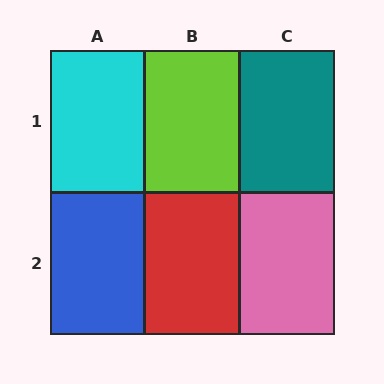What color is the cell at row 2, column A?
Blue.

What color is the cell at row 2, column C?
Pink.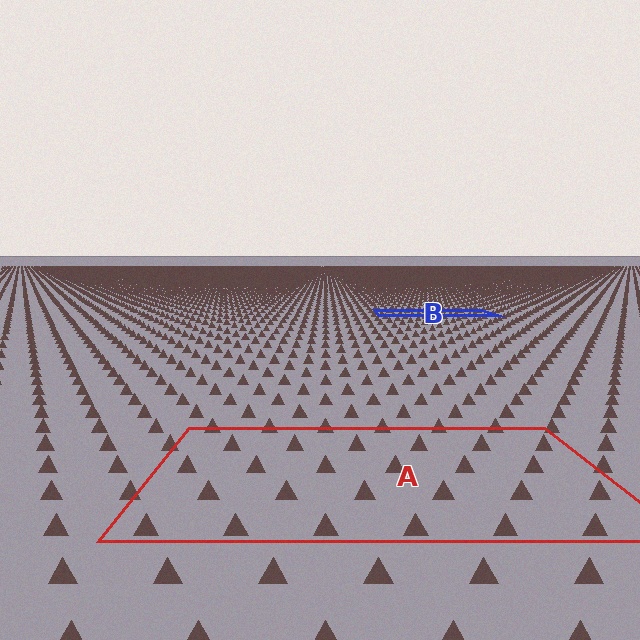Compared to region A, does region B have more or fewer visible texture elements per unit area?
Region B has more texture elements per unit area — they are packed more densely because it is farther away.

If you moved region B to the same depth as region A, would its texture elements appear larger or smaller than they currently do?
They would appear larger. At a closer depth, the same texture elements are projected at a bigger on-screen size.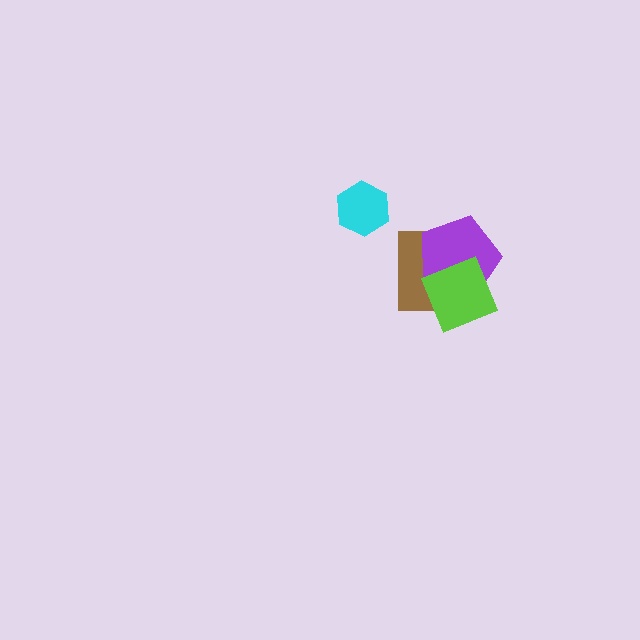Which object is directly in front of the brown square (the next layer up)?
The purple pentagon is directly in front of the brown square.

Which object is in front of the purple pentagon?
The lime square is in front of the purple pentagon.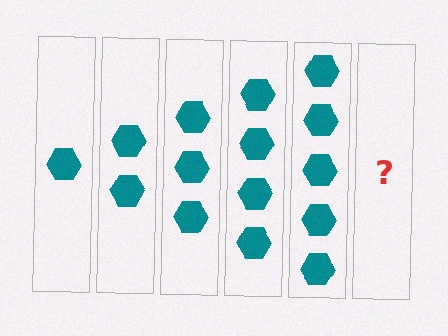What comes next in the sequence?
The next element should be 6 hexagons.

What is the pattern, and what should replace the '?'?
The pattern is that each step adds one more hexagon. The '?' should be 6 hexagons.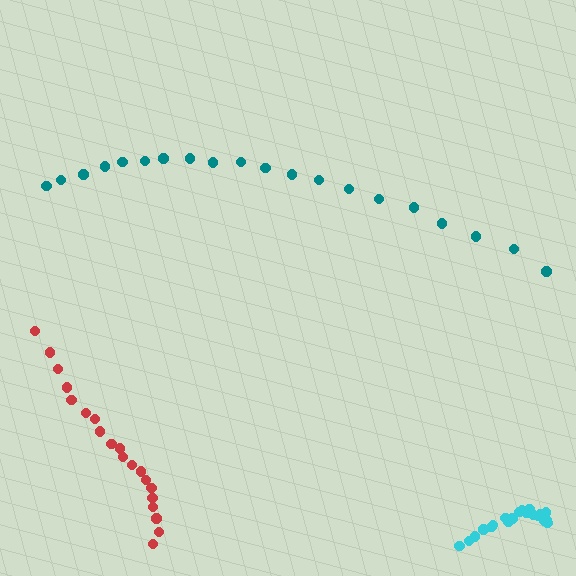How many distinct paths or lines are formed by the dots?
There are 3 distinct paths.